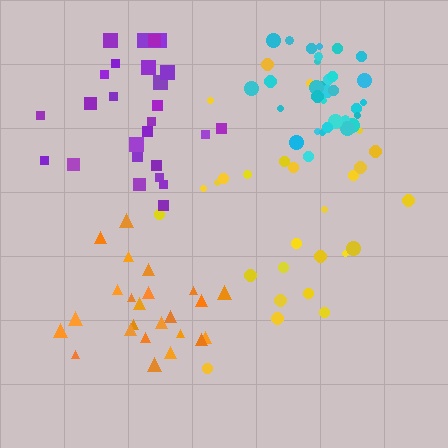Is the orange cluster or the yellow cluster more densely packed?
Orange.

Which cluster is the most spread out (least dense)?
Yellow.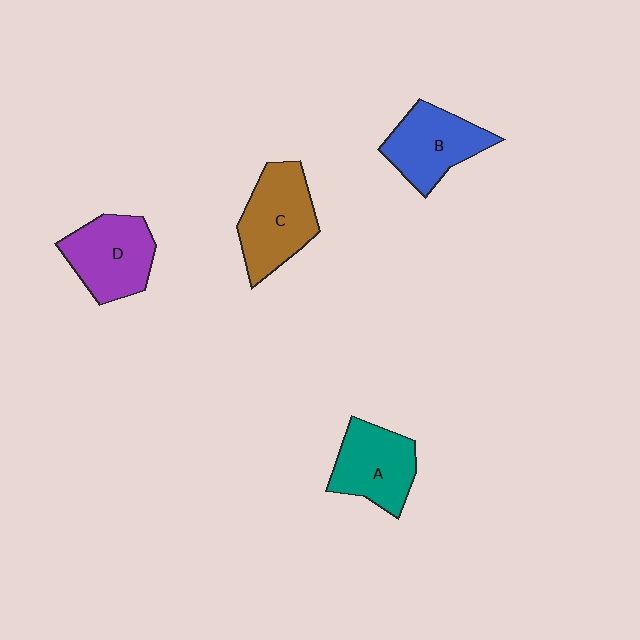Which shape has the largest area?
Shape C (brown).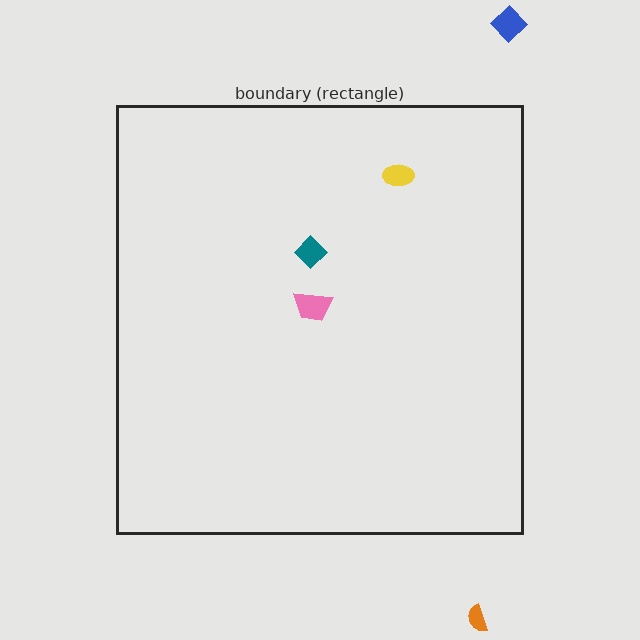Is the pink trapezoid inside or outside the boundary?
Inside.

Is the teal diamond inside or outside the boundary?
Inside.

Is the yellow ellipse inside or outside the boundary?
Inside.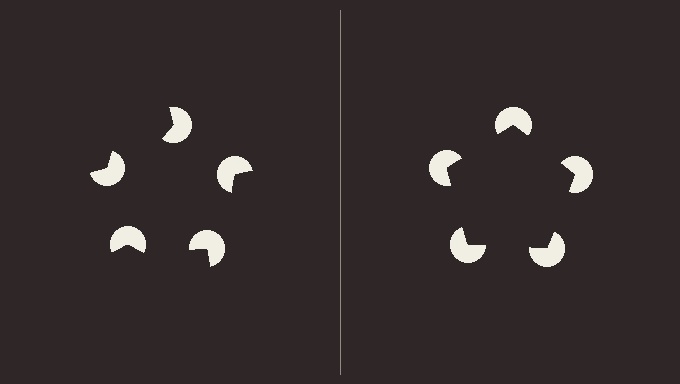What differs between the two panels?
The pac-man discs are positioned identically on both sides; only the wedge orientations differ. On the right they align to a pentagon; on the left they are misaligned.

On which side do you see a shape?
An illusory pentagon appears on the right side. On the left side the wedge cuts are rotated, so no coherent shape forms.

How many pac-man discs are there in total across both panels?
10 — 5 on each side.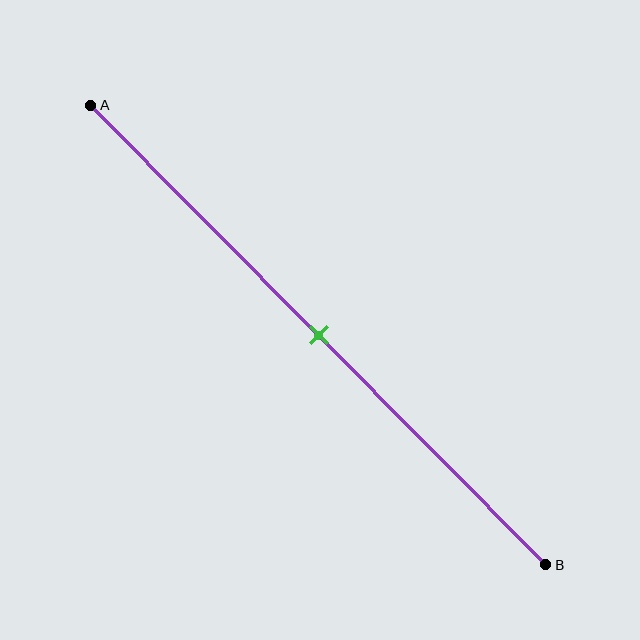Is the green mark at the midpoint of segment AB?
Yes, the mark is approximately at the midpoint.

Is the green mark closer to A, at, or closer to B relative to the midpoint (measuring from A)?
The green mark is approximately at the midpoint of segment AB.